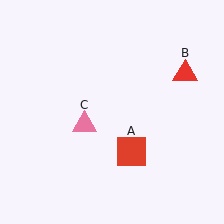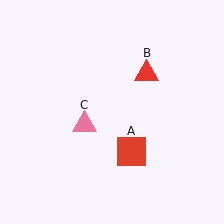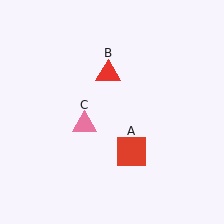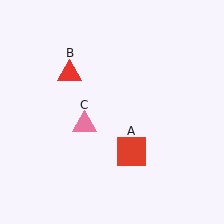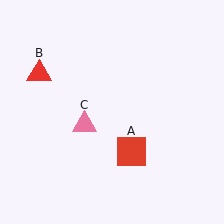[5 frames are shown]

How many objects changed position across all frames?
1 object changed position: red triangle (object B).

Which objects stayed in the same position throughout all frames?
Red square (object A) and pink triangle (object C) remained stationary.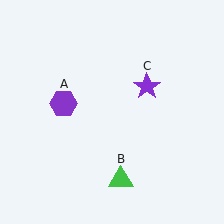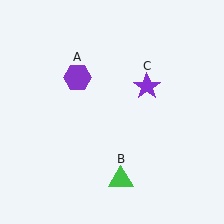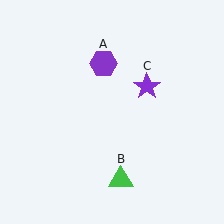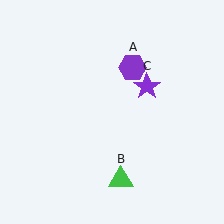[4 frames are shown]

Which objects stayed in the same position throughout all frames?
Green triangle (object B) and purple star (object C) remained stationary.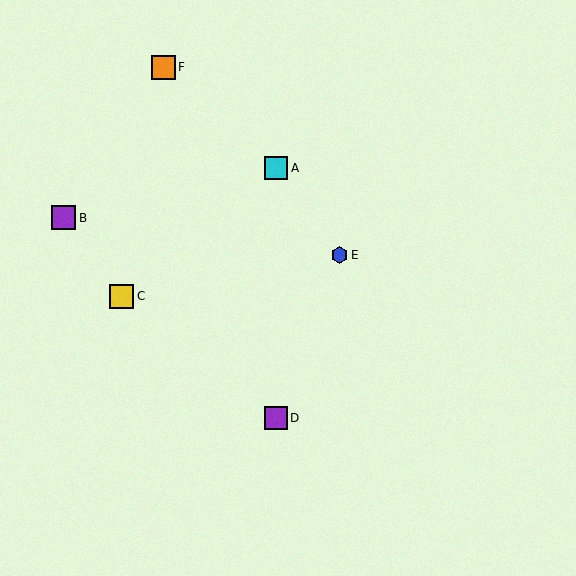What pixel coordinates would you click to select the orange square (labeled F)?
Click at (163, 67) to select the orange square F.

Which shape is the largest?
The orange square (labeled F) is the largest.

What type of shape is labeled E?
Shape E is a blue hexagon.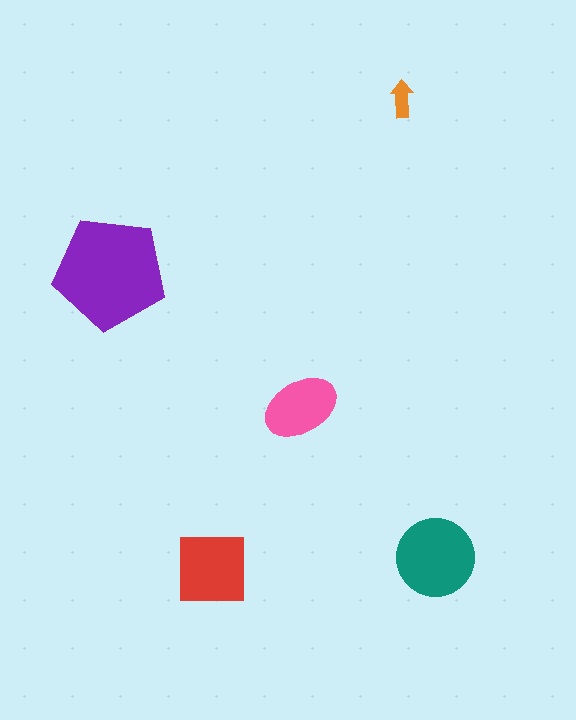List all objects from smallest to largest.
The orange arrow, the pink ellipse, the red square, the teal circle, the purple pentagon.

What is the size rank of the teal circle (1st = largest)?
2nd.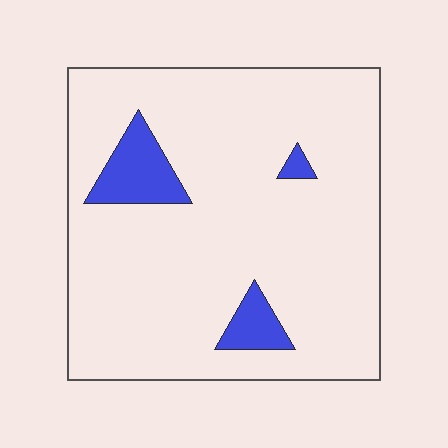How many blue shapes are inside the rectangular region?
3.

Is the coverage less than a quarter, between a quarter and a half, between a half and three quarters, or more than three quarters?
Less than a quarter.